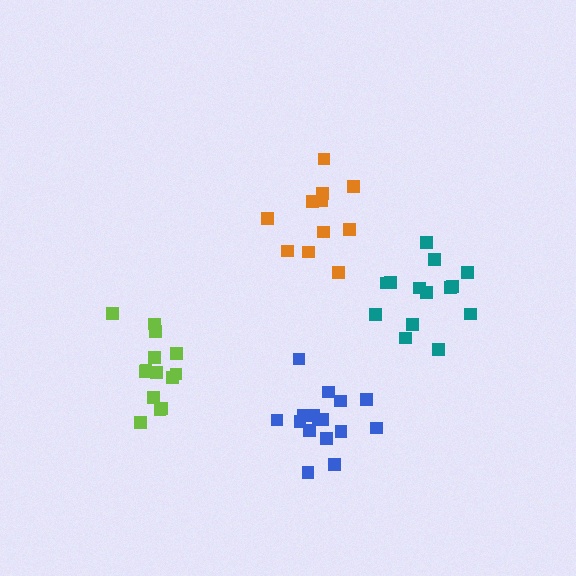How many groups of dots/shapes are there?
There are 4 groups.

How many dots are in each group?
Group 1: 16 dots, Group 2: 11 dots, Group 3: 14 dots, Group 4: 14 dots (55 total).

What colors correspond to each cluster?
The clusters are colored: blue, orange, lime, teal.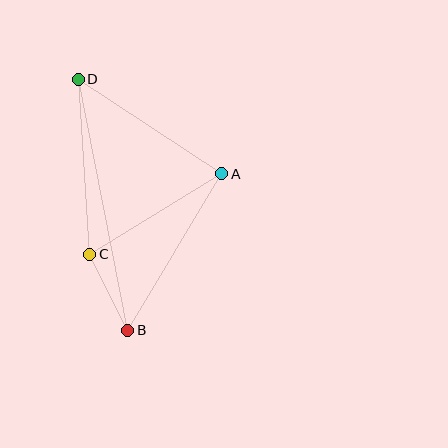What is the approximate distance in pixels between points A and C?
The distance between A and C is approximately 155 pixels.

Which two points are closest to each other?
Points B and C are closest to each other.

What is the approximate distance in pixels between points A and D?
The distance between A and D is approximately 172 pixels.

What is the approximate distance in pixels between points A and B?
The distance between A and B is approximately 183 pixels.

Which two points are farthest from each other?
Points B and D are farthest from each other.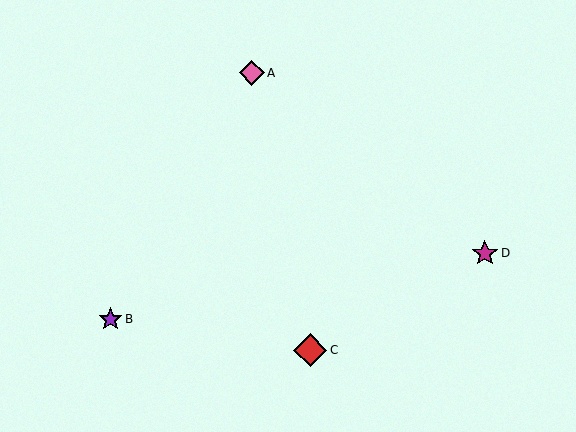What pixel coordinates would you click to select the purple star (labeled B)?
Click at (110, 319) to select the purple star B.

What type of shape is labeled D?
Shape D is a magenta star.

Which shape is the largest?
The red diamond (labeled C) is the largest.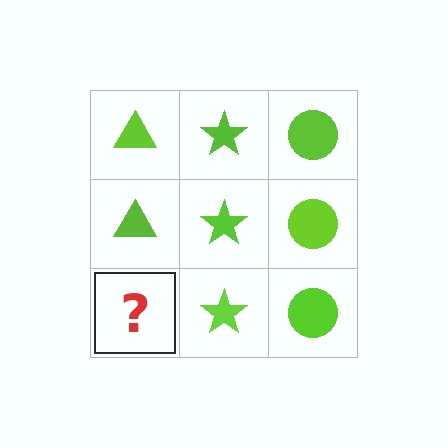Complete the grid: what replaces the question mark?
The question mark should be replaced with a lime triangle.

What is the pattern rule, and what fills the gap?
The rule is that each column has a consistent shape. The gap should be filled with a lime triangle.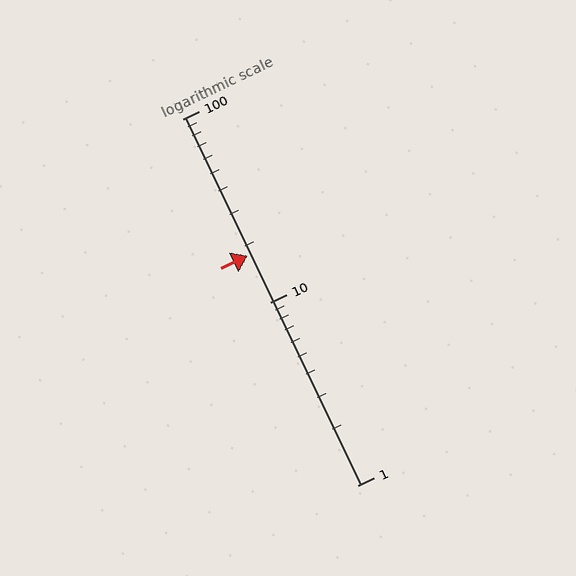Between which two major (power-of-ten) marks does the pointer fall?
The pointer is between 10 and 100.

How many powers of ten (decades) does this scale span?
The scale spans 2 decades, from 1 to 100.